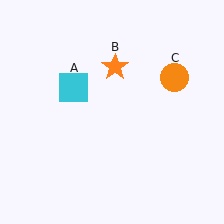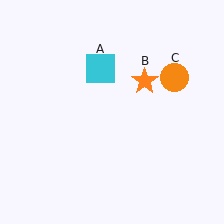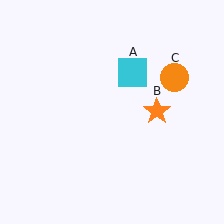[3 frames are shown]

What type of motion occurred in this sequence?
The cyan square (object A), orange star (object B) rotated clockwise around the center of the scene.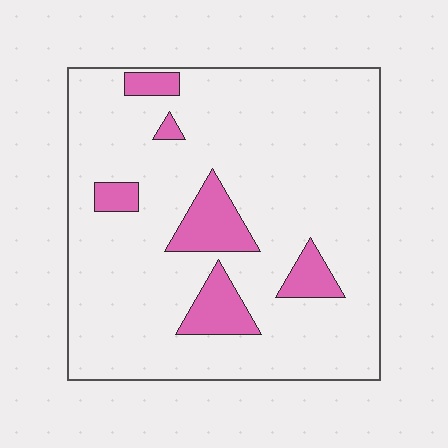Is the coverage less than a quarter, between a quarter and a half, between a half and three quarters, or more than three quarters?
Less than a quarter.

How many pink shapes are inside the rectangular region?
6.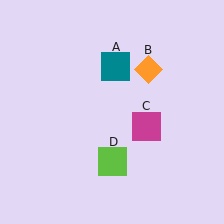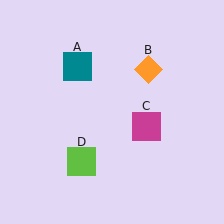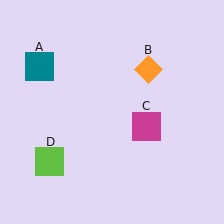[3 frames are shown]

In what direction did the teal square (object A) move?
The teal square (object A) moved left.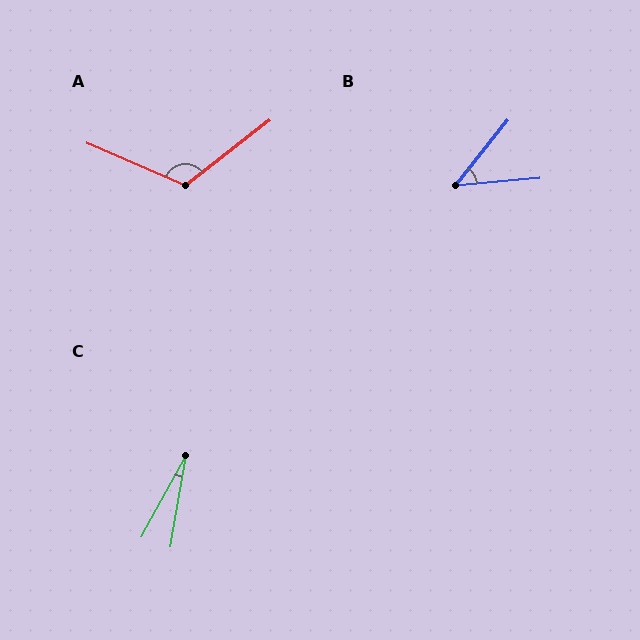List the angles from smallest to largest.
C (19°), B (47°), A (119°).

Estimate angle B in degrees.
Approximately 47 degrees.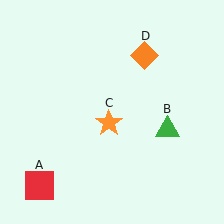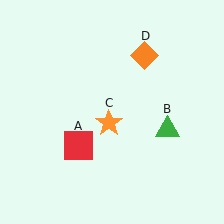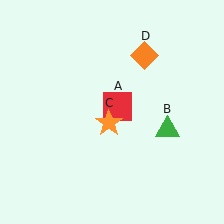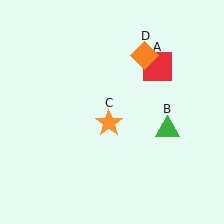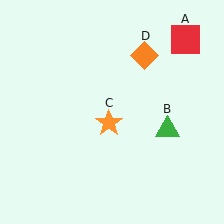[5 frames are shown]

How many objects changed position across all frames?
1 object changed position: red square (object A).